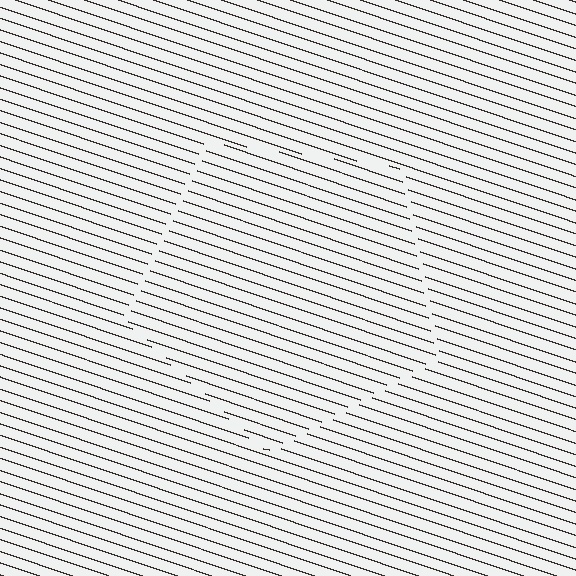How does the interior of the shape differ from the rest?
The interior of the shape contains the same grating, shifted by half a period — the contour is defined by the phase discontinuity where line-ends from the inner and outer gratings abut.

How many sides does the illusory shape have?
5 sides — the line-ends trace a pentagon.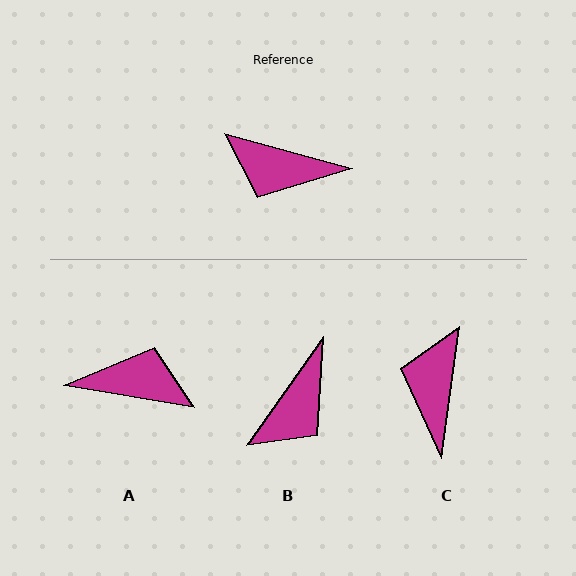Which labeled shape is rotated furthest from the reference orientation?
A, about 174 degrees away.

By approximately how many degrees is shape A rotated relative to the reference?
Approximately 174 degrees clockwise.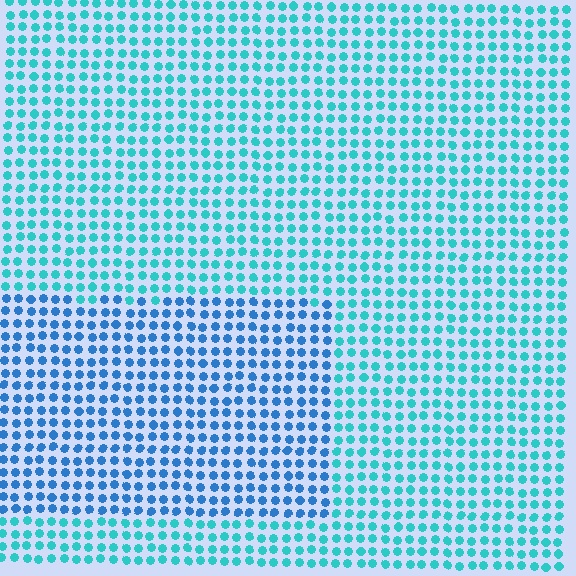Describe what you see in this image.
The image is filled with small cyan elements in a uniform arrangement. A rectangle-shaped region is visible where the elements are tinted to a slightly different hue, forming a subtle color boundary.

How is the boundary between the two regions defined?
The boundary is defined purely by a slight shift in hue (about 32 degrees). Spacing, size, and orientation are identical on both sides.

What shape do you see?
I see a rectangle.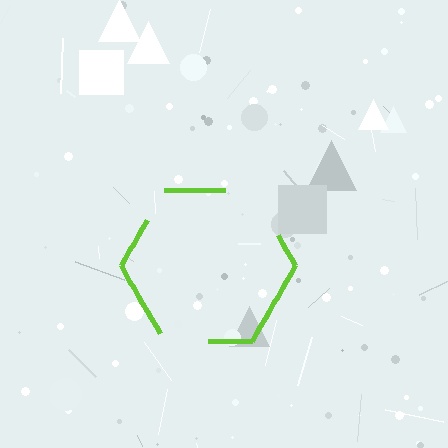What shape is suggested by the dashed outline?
The dashed outline suggests a hexagon.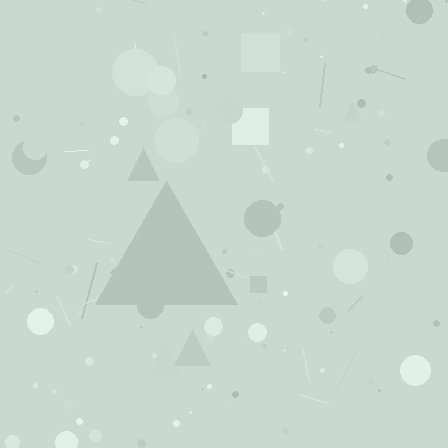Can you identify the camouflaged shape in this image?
The camouflaged shape is a triangle.